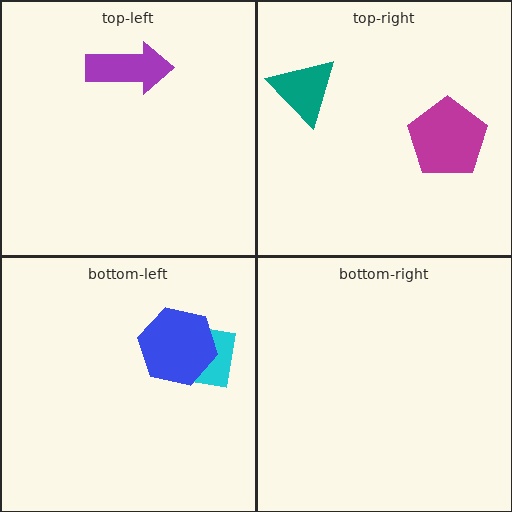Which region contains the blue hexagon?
The bottom-left region.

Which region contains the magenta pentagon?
The top-right region.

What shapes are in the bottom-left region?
The cyan square, the blue hexagon.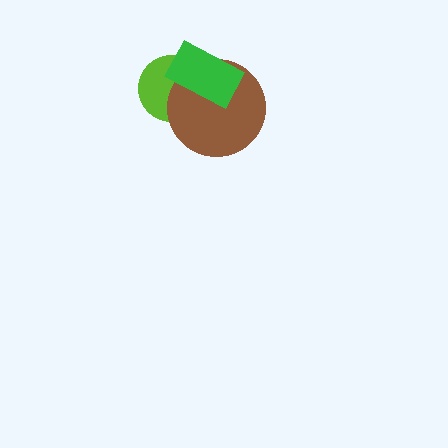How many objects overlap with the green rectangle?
2 objects overlap with the green rectangle.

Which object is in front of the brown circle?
The green rectangle is in front of the brown circle.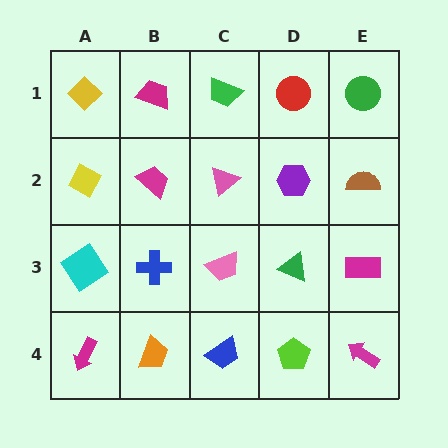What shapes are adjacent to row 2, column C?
A green trapezoid (row 1, column C), a pink trapezoid (row 3, column C), a magenta trapezoid (row 2, column B), a purple hexagon (row 2, column D).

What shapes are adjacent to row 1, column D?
A purple hexagon (row 2, column D), a green trapezoid (row 1, column C), a green circle (row 1, column E).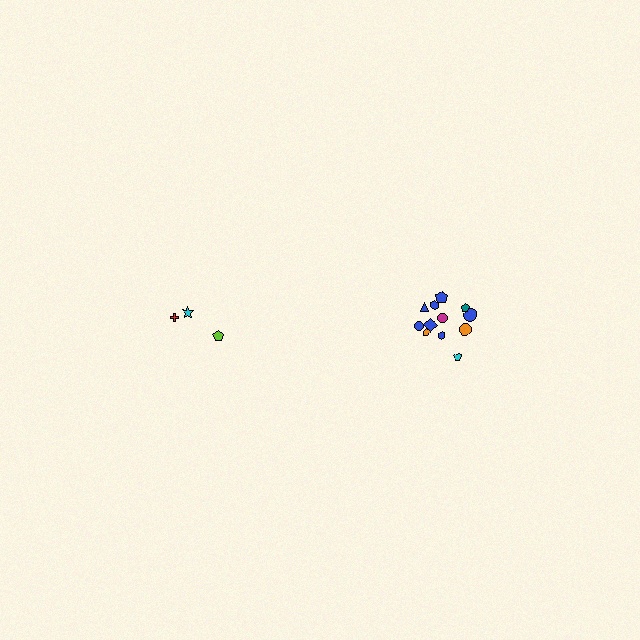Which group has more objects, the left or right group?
The right group.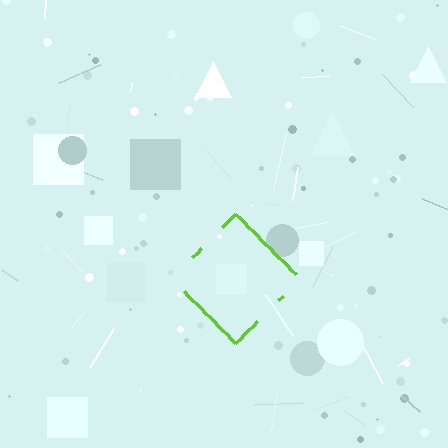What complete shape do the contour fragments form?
The contour fragments form a diamond.